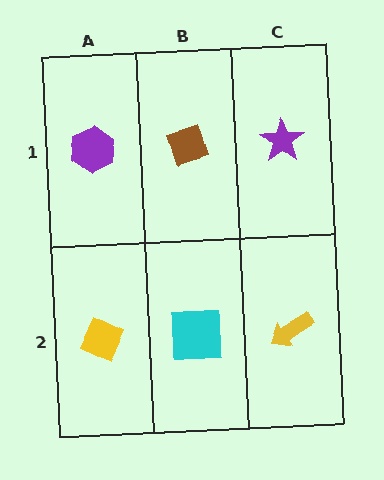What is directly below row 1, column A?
A yellow diamond.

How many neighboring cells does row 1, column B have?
3.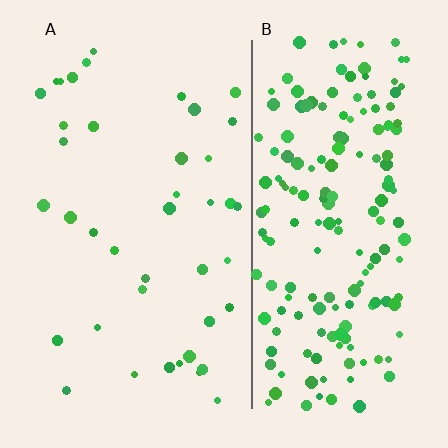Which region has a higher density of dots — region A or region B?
B (the right).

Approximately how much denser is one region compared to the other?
Approximately 4.6× — region B over region A.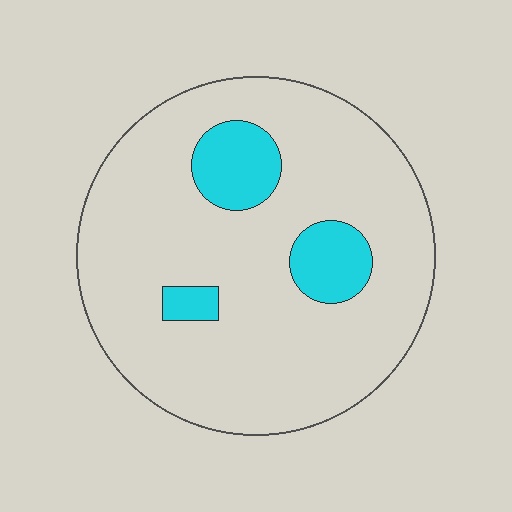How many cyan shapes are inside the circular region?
3.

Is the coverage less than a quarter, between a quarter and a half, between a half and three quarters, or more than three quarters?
Less than a quarter.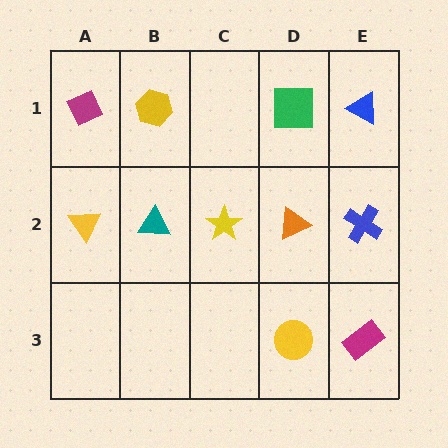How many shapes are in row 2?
5 shapes.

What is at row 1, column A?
A magenta diamond.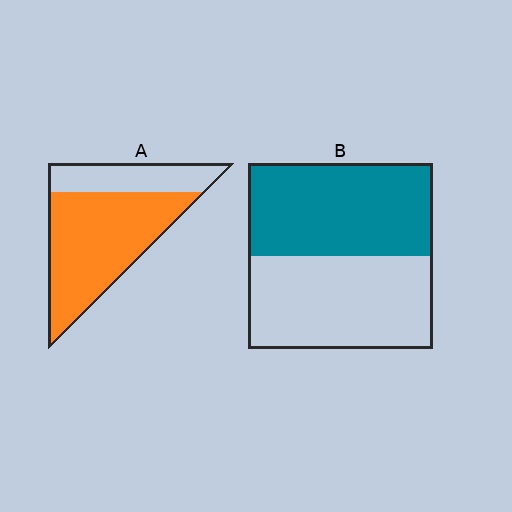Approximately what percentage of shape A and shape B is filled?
A is approximately 70% and B is approximately 50%.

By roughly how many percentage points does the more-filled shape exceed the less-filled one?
By roughly 20 percentage points (A over B).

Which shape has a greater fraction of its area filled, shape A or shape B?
Shape A.